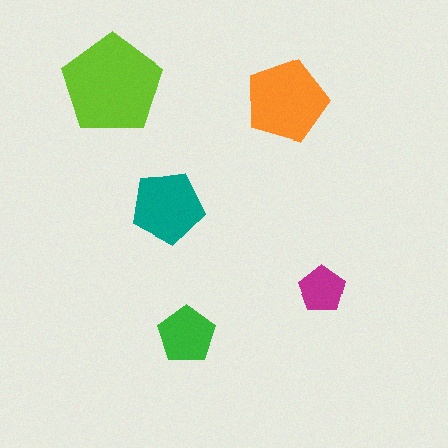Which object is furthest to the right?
The magenta pentagon is rightmost.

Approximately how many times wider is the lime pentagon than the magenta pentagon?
About 2 times wider.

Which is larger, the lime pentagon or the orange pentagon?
The lime one.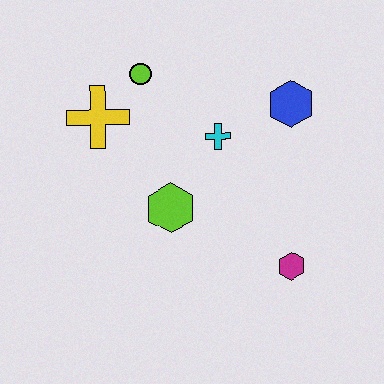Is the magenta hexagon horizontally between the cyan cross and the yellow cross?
No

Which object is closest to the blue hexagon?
The cyan cross is closest to the blue hexagon.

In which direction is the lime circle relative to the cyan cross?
The lime circle is to the left of the cyan cross.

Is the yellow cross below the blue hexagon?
Yes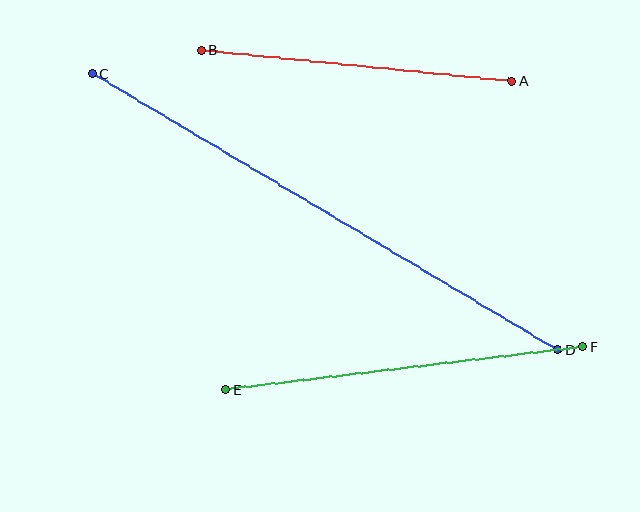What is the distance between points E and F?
The distance is approximately 359 pixels.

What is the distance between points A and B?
The distance is approximately 312 pixels.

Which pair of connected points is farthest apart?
Points C and D are farthest apart.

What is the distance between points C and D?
The distance is approximately 541 pixels.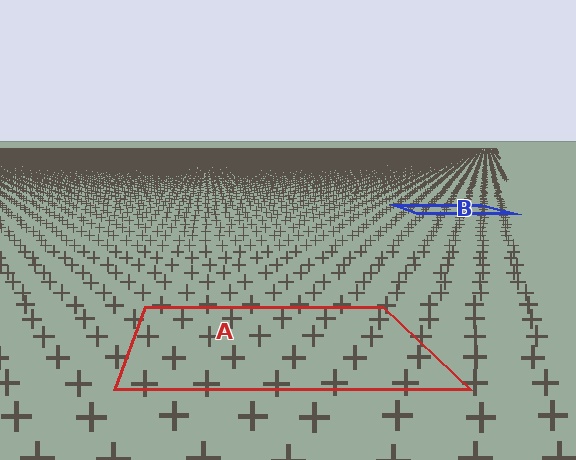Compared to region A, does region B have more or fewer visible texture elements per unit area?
Region B has more texture elements per unit area — they are packed more densely because it is farther away.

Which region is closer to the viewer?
Region A is closer. The texture elements there are larger and more spread out.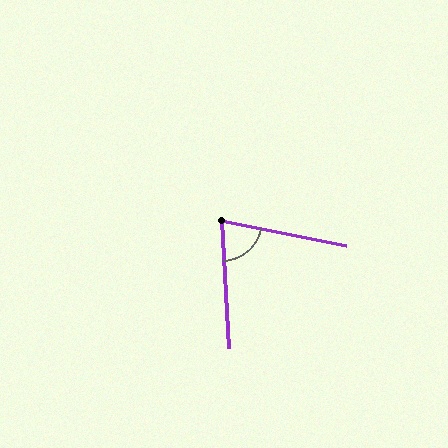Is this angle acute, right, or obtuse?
It is acute.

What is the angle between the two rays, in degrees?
Approximately 75 degrees.